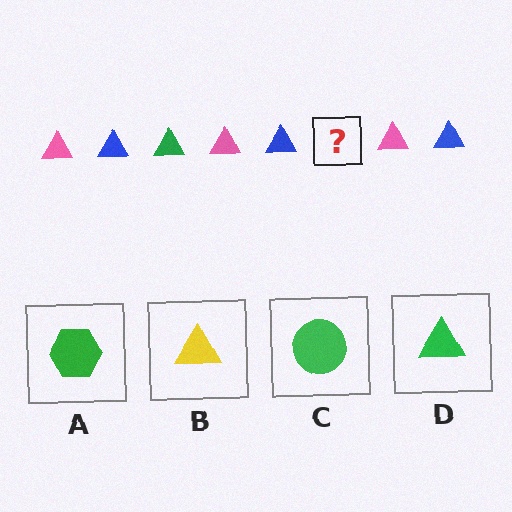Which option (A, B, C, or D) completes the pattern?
D.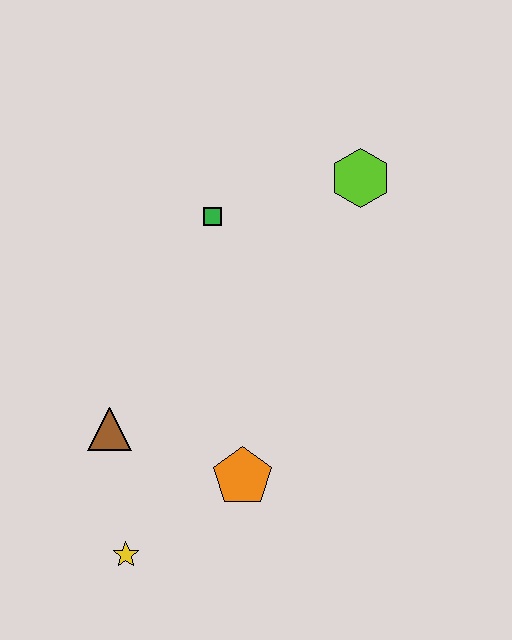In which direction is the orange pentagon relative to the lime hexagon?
The orange pentagon is below the lime hexagon.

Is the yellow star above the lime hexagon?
No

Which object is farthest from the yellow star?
The lime hexagon is farthest from the yellow star.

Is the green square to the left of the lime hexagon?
Yes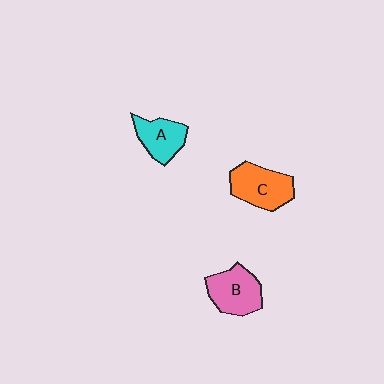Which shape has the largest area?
Shape C (orange).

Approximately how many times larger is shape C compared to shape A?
Approximately 1.3 times.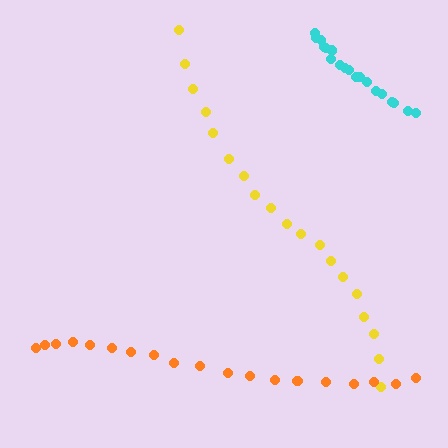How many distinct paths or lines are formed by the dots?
There are 3 distinct paths.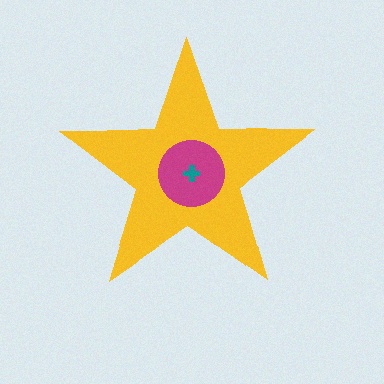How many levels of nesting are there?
3.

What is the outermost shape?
The yellow star.